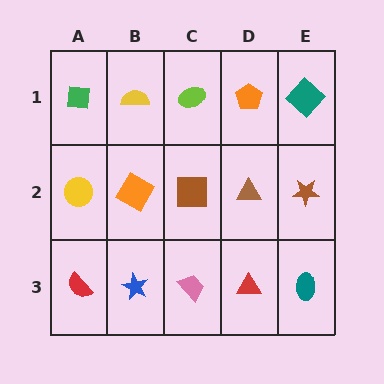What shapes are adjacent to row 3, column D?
A brown triangle (row 2, column D), a pink trapezoid (row 3, column C), a teal ellipse (row 3, column E).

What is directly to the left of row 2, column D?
A brown square.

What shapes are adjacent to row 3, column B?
An orange diamond (row 2, column B), a red semicircle (row 3, column A), a pink trapezoid (row 3, column C).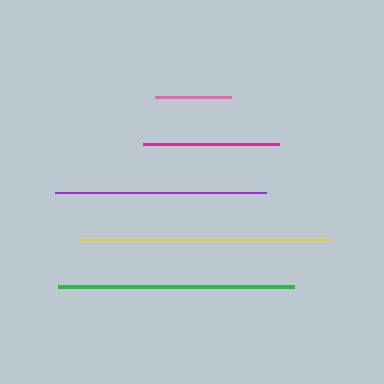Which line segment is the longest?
The yellow line is the longest at approximately 251 pixels.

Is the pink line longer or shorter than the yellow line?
The yellow line is longer than the pink line.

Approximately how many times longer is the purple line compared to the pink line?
The purple line is approximately 2.8 times the length of the pink line.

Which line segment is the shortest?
The pink line is the shortest at approximately 76 pixels.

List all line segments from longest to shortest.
From longest to shortest: yellow, green, purple, magenta, pink.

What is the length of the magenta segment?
The magenta segment is approximately 136 pixels long.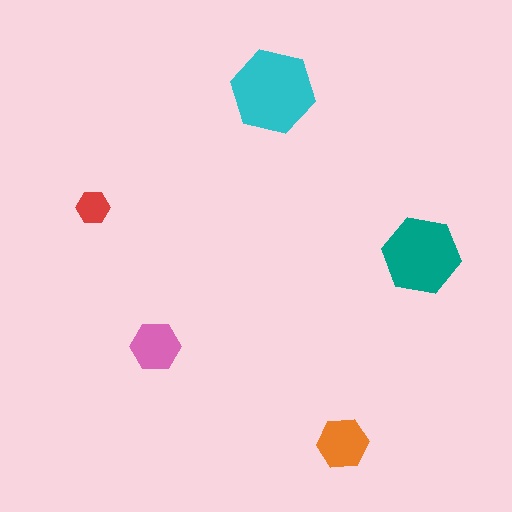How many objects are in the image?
There are 5 objects in the image.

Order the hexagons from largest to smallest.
the cyan one, the teal one, the orange one, the pink one, the red one.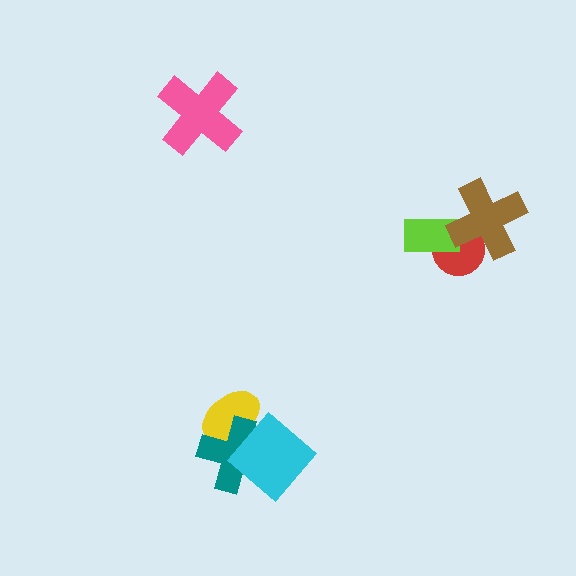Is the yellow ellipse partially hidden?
Yes, it is partially covered by another shape.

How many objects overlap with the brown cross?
2 objects overlap with the brown cross.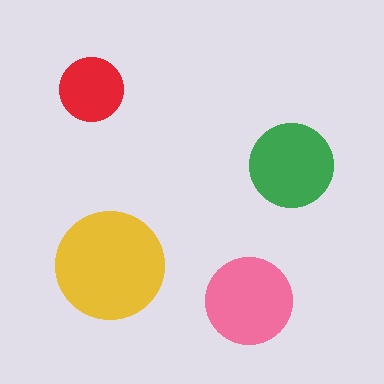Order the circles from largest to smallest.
the yellow one, the pink one, the green one, the red one.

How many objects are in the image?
There are 4 objects in the image.